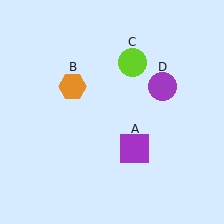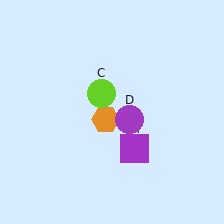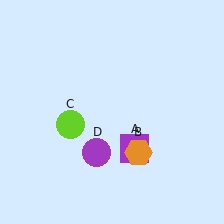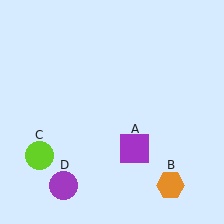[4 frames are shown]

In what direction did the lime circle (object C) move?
The lime circle (object C) moved down and to the left.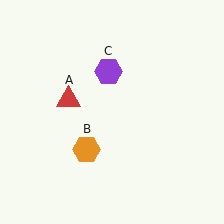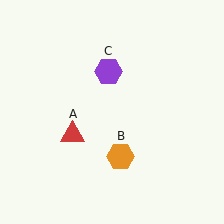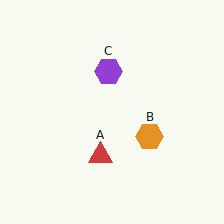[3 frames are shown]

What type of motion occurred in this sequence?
The red triangle (object A), orange hexagon (object B) rotated counterclockwise around the center of the scene.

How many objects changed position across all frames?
2 objects changed position: red triangle (object A), orange hexagon (object B).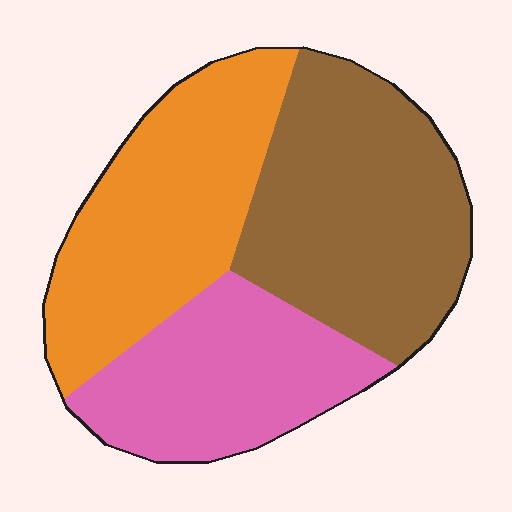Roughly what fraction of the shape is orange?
Orange takes up about one third (1/3) of the shape.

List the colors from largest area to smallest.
From largest to smallest: brown, orange, pink.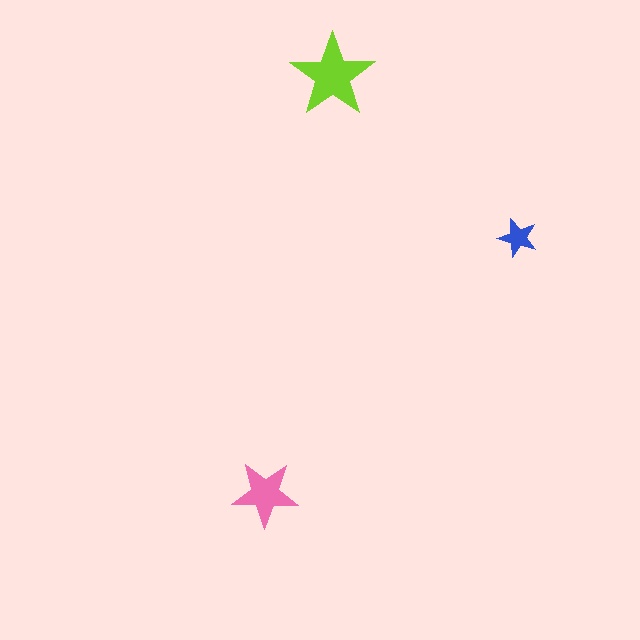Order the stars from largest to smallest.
the lime one, the pink one, the blue one.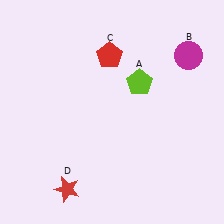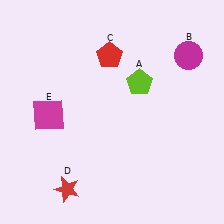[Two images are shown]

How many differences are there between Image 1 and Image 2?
There is 1 difference between the two images.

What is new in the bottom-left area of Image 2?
A magenta square (E) was added in the bottom-left area of Image 2.